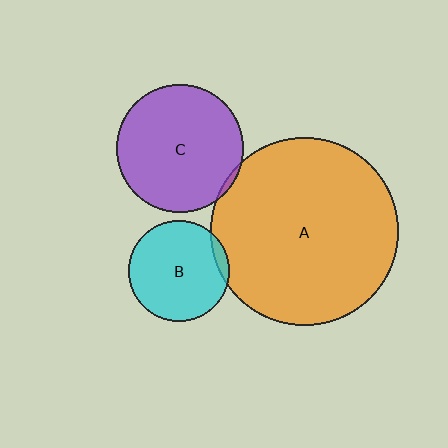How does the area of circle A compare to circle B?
Approximately 3.4 times.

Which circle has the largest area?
Circle A (orange).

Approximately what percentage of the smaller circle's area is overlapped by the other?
Approximately 5%.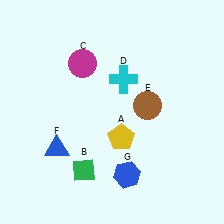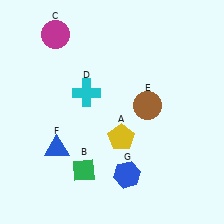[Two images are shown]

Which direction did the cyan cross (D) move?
The cyan cross (D) moved left.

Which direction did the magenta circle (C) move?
The magenta circle (C) moved up.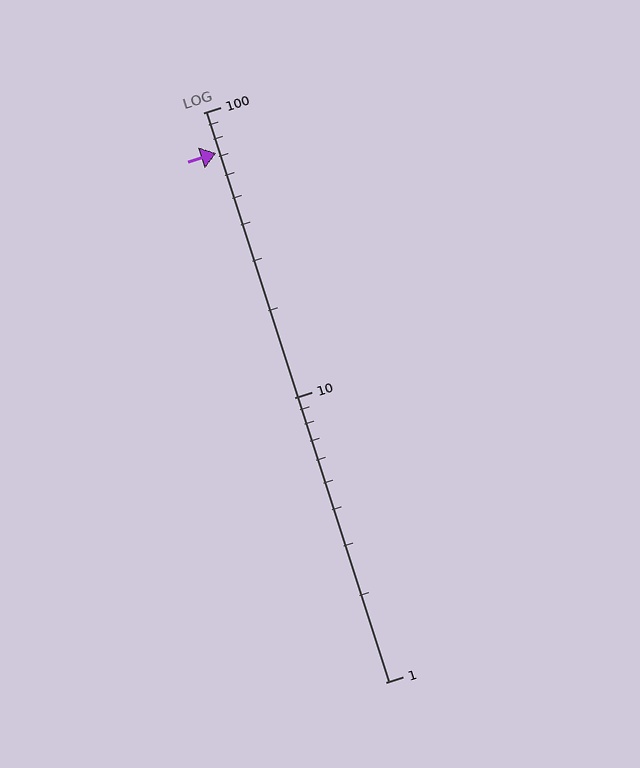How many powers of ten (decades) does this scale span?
The scale spans 2 decades, from 1 to 100.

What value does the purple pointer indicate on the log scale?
The pointer indicates approximately 72.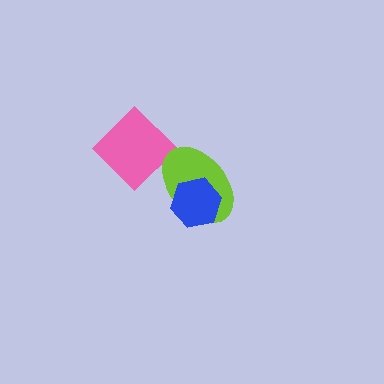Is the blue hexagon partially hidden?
No, no other shape covers it.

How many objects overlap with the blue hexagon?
1 object overlaps with the blue hexagon.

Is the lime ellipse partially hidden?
Yes, it is partially covered by another shape.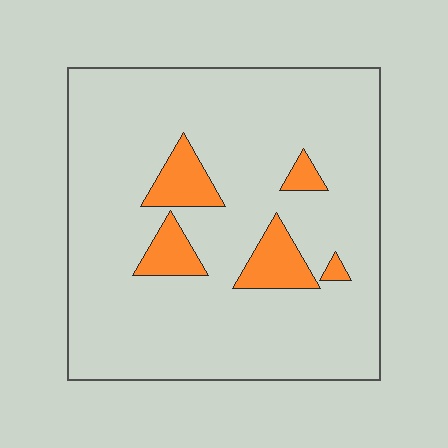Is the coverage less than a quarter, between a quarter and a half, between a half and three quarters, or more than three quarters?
Less than a quarter.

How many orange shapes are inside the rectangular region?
5.